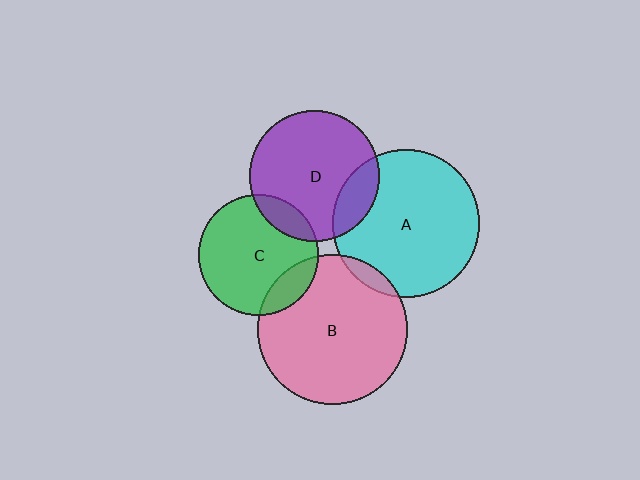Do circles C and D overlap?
Yes.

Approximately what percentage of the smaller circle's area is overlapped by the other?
Approximately 15%.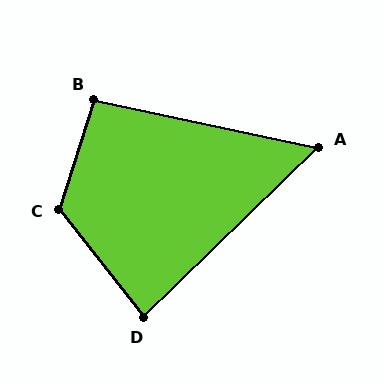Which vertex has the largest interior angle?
C, at approximately 124 degrees.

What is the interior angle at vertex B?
Approximately 96 degrees (obtuse).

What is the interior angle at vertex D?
Approximately 84 degrees (acute).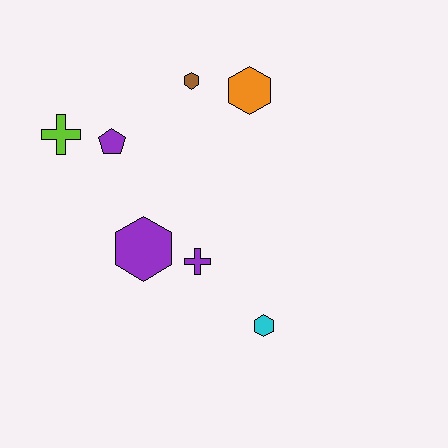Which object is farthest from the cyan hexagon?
The lime cross is farthest from the cyan hexagon.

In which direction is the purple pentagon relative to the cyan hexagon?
The purple pentagon is above the cyan hexagon.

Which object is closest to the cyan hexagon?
The purple cross is closest to the cyan hexagon.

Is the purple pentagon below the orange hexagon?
Yes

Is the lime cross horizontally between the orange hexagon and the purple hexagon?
No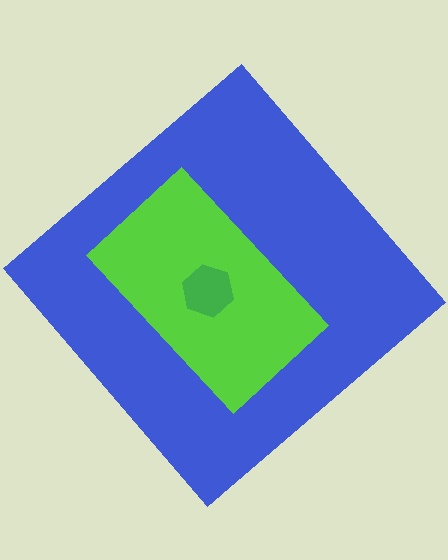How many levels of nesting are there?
3.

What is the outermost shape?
The blue diamond.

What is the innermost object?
The green hexagon.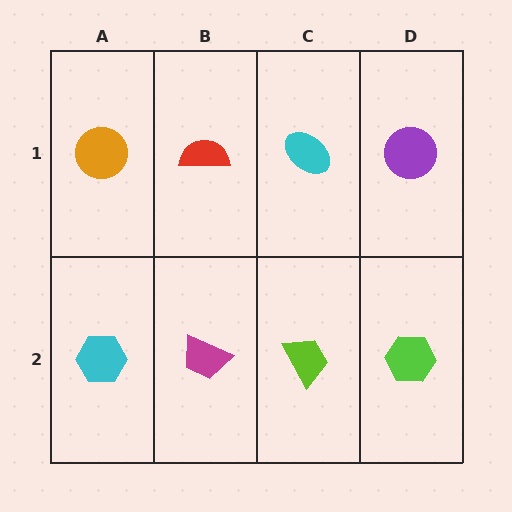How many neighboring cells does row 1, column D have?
2.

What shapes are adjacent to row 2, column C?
A cyan ellipse (row 1, column C), a magenta trapezoid (row 2, column B), a lime hexagon (row 2, column D).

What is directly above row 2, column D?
A purple circle.